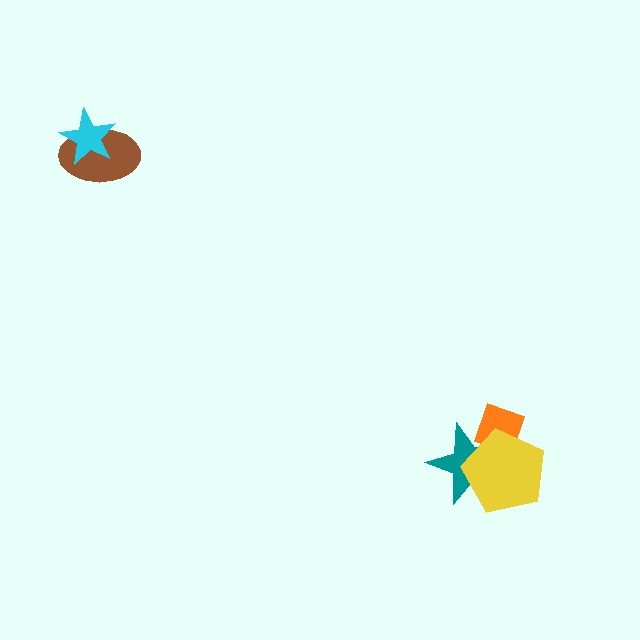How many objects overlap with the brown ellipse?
1 object overlaps with the brown ellipse.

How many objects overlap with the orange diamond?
2 objects overlap with the orange diamond.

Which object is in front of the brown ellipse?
The cyan star is in front of the brown ellipse.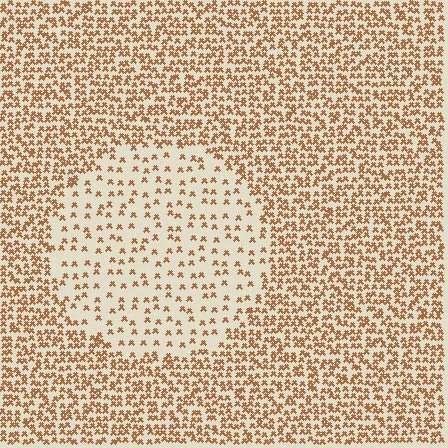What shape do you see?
I see a circle.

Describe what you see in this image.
The image contains small brown elements arranged at two different densities. A circle-shaped region is visible where the elements are less densely packed than the surrounding area.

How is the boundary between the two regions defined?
The boundary is defined by a change in element density (approximately 2.6x ratio). All elements are the same color, size, and shape.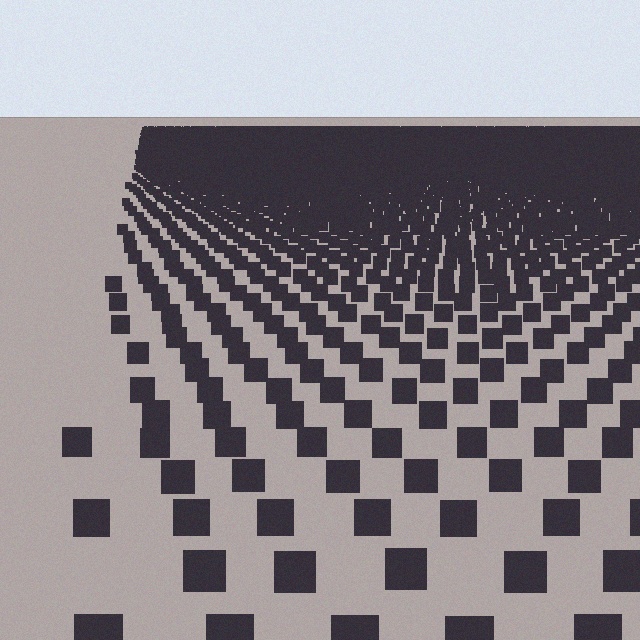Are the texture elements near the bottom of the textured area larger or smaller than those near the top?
Larger. Near the bottom, elements are closer to the viewer and appear at a bigger on-screen size.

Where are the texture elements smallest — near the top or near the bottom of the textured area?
Near the top.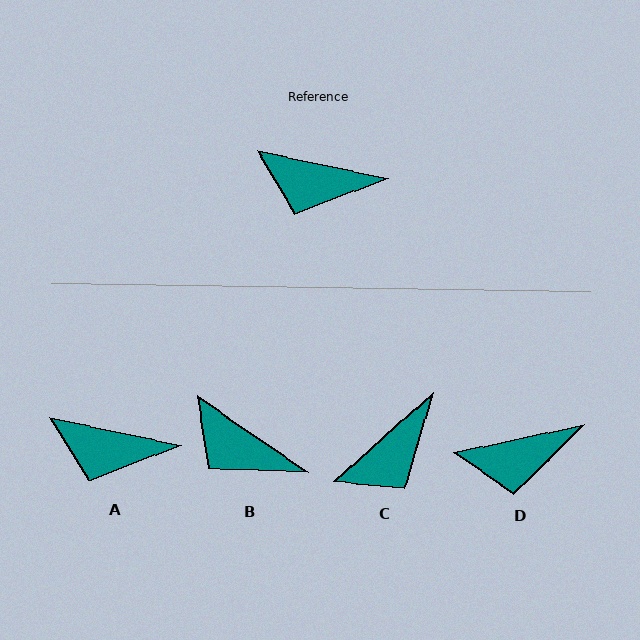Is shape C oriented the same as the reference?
No, it is off by about 54 degrees.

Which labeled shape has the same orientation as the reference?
A.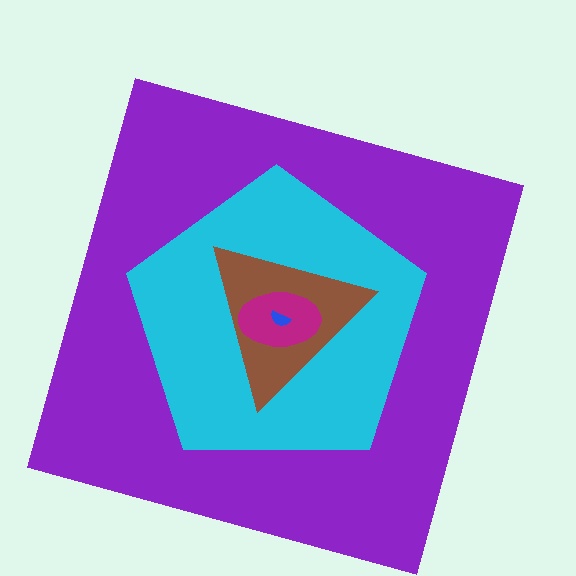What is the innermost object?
The blue semicircle.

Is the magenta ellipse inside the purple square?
Yes.